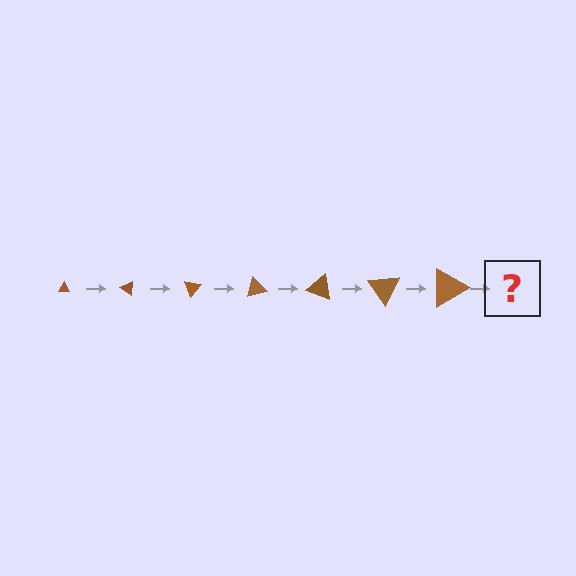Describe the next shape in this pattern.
It should be a triangle, larger than the previous one and rotated 245 degrees from the start.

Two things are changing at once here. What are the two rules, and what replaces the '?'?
The two rules are that the triangle grows larger each step and it rotates 35 degrees each step. The '?' should be a triangle, larger than the previous one and rotated 245 degrees from the start.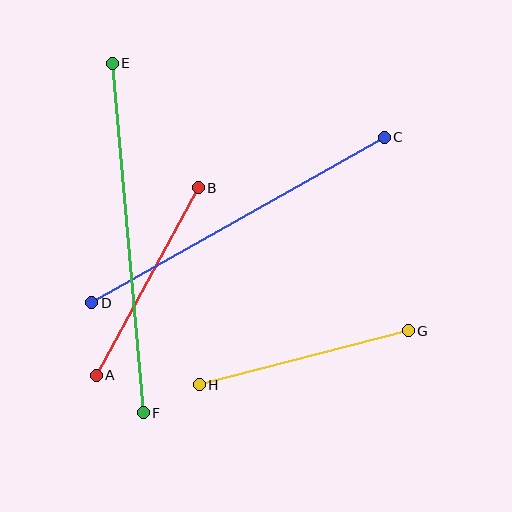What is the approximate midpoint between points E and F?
The midpoint is at approximately (128, 238) pixels.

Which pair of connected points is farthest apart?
Points E and F are farthest apart.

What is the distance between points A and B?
The distance is approximately 213 pixels.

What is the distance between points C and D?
The distance is approximately 336 pixels.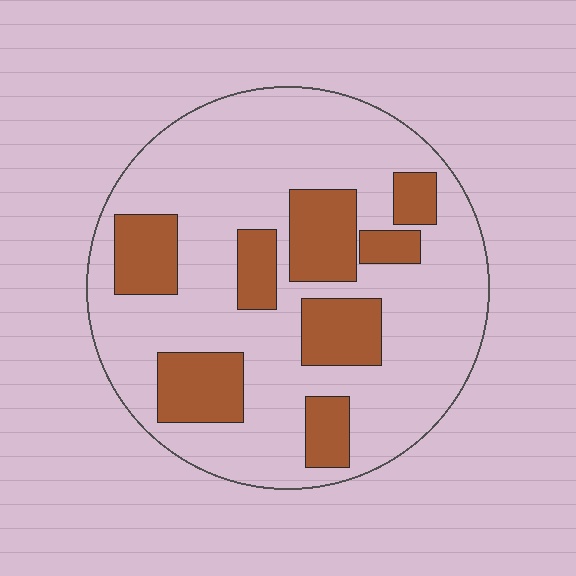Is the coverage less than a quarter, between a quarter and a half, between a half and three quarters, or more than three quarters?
Between a quarter and a half.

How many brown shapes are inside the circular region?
8.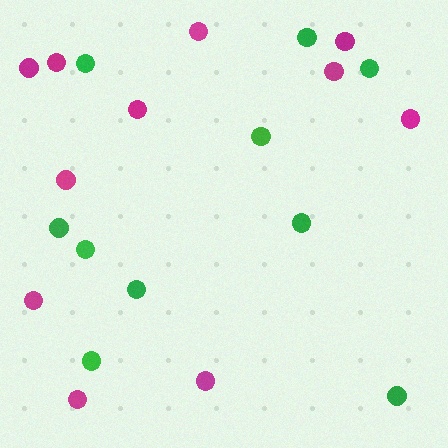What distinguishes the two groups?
There are 2 groups: one group of green circles (10) and one group of magenta circles (11).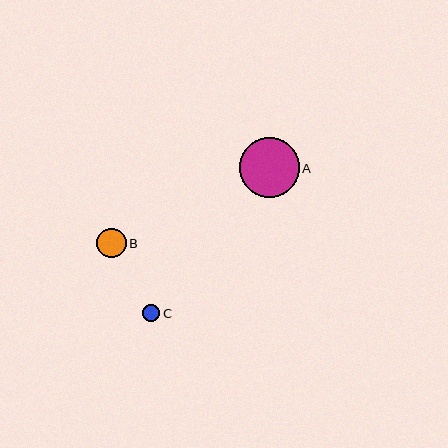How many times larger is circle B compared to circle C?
Circle B is approximately 1.8 times the size of circle C.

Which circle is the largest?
Circle A is the largest with a size of approximately 60 pixels.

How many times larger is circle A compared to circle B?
Circle A is approximately 2.0 times the size of circle B.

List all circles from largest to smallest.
From largest to smallest: A, B, C.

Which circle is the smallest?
Circle C is the smallest with a size of approximately 17 pixels.